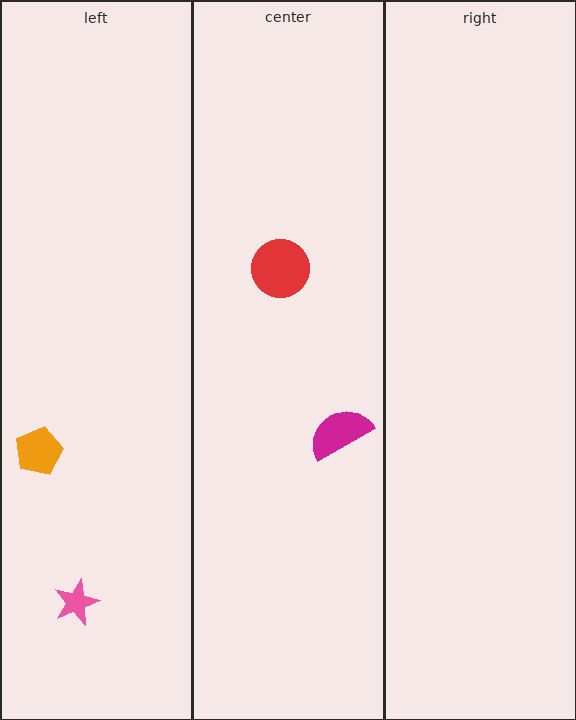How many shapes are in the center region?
2.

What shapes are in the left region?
The pink star, the orange pentagon.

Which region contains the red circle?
The center region.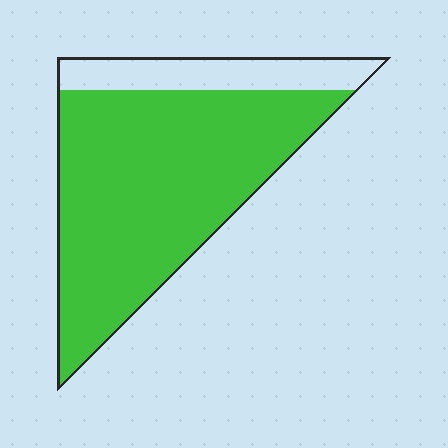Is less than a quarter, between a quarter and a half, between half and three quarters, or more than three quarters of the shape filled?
More than three quarters.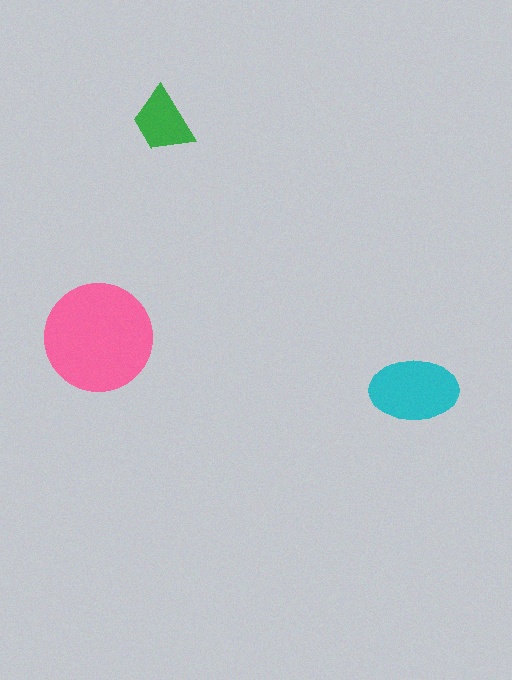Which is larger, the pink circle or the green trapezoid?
The pink circle.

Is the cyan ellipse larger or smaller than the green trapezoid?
Larger.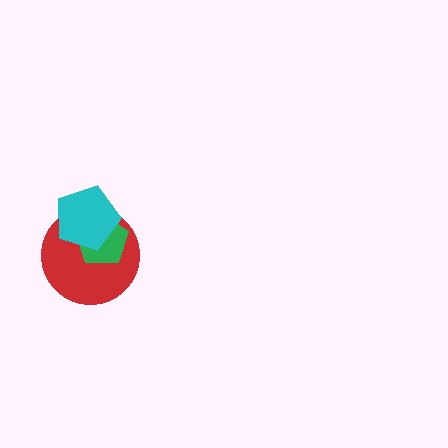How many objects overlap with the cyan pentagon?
2 objects overlap with the cyan pentagon.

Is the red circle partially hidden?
Yes, it is partially covered by another shape.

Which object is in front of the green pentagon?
The cyan pentagon is in front of the green pentagon.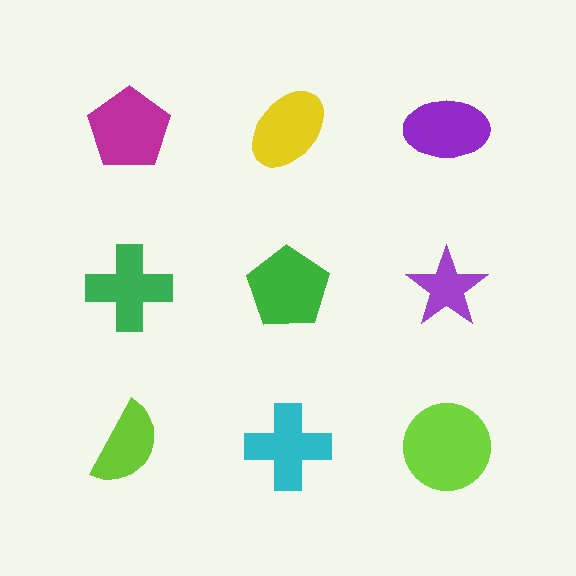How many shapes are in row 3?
3 shapes.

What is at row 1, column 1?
A magenta pentagon.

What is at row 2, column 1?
A green cross.